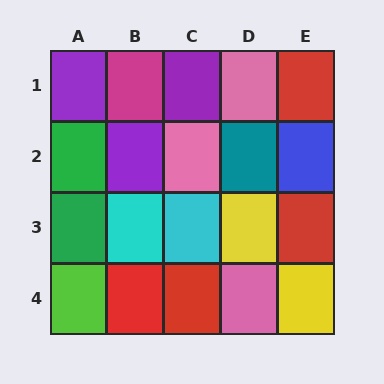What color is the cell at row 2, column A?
Green.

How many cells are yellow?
2 cells are yellow.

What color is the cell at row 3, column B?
Cyan.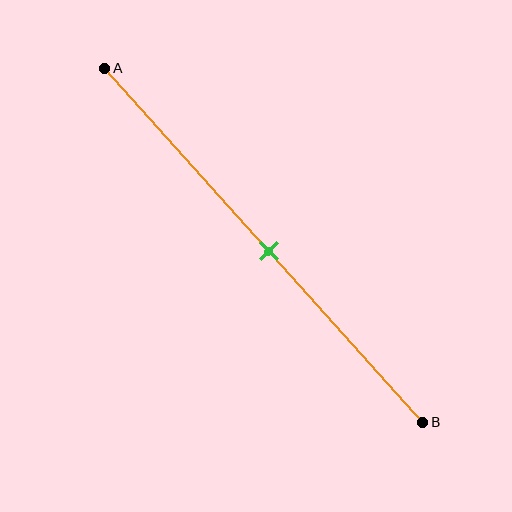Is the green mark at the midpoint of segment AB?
Yes, the mark is approximately at the midpoint.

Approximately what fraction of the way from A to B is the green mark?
The green mark is approximately 50% of the way from A to B.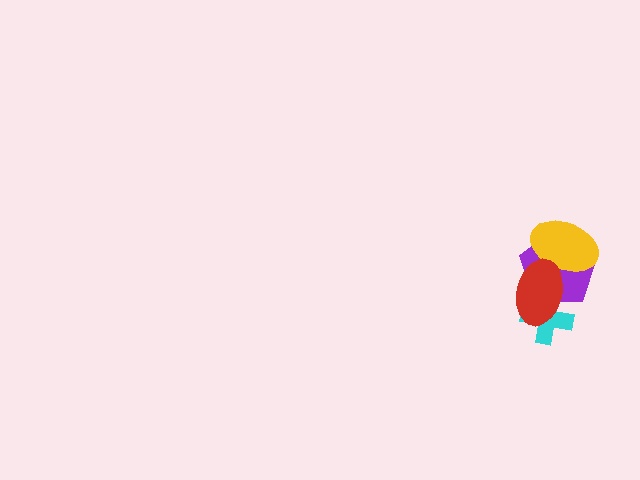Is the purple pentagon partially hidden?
Yes, it is partially covered by another shape.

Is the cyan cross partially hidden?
Yes, it is partially covered by another shape.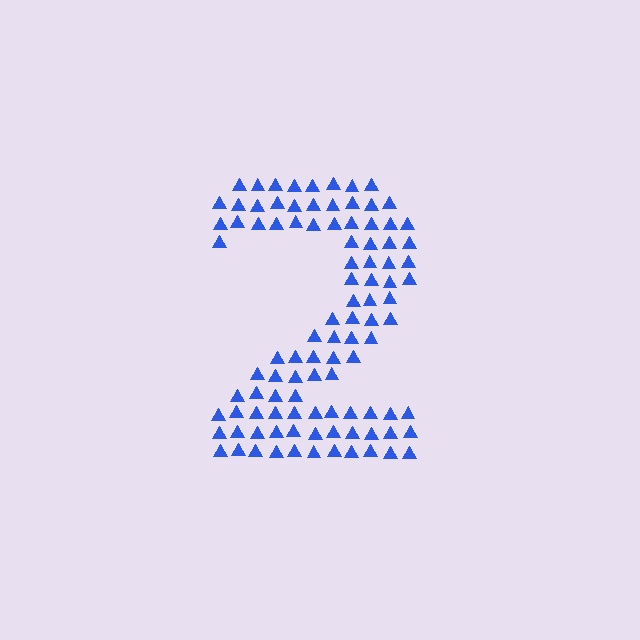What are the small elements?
The small elements are triangles.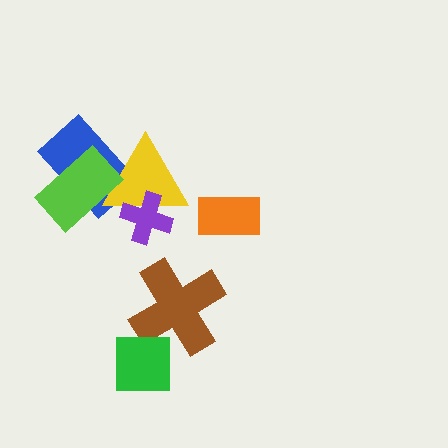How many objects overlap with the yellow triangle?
3 objects overlap with the yellow triangle.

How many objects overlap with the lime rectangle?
2 objects overlap with the lime rectangle.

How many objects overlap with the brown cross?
1 object overlaps with the brown cross.